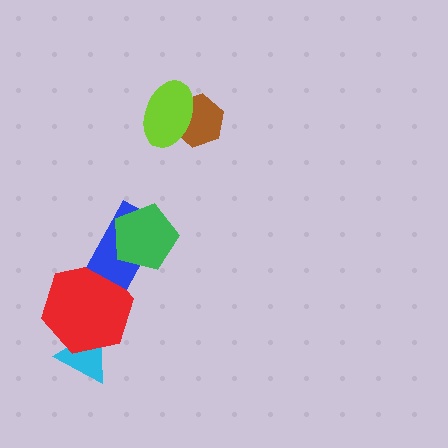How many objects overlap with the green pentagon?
1 object overlaps with the green pentagon.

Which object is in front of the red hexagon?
The blue rectangle is in front of the red hexagon.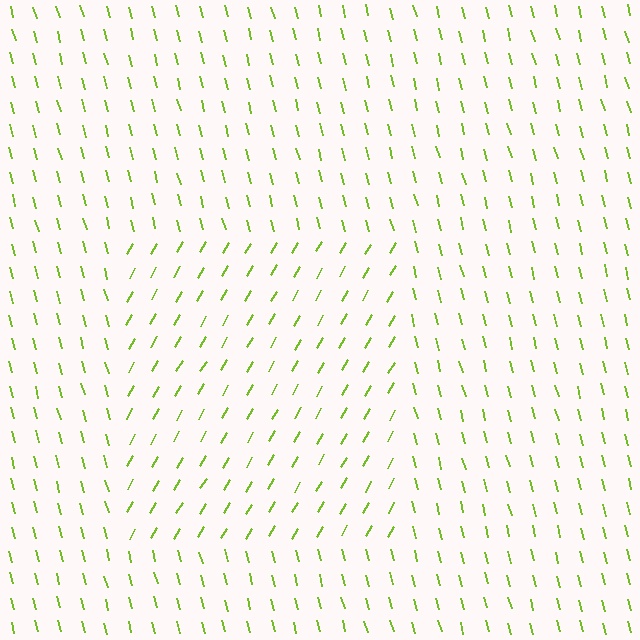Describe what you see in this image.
The image is filled with small lime line segments. A rectangle region in the image has lines oriented differently from the surrounding lines, creating a visible texture boundary.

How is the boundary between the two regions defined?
The boundary is defined purely by a change in line orientation (approximately 45 degrees difference). All lines are the same color and thickness.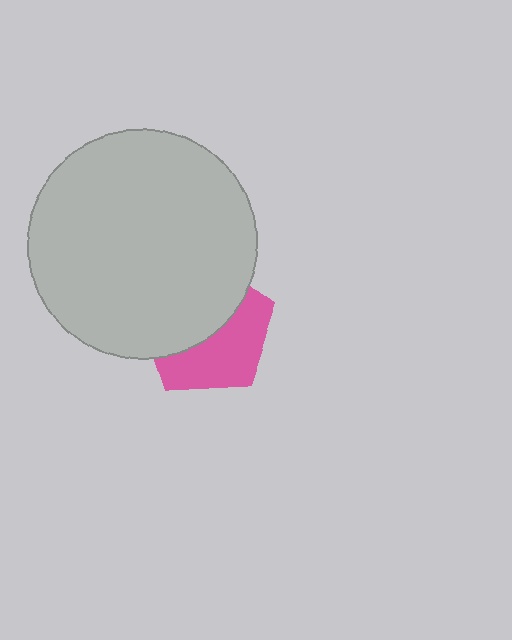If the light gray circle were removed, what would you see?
You would see the complete pink pentagon.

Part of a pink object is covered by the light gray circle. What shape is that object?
It is a pentagon.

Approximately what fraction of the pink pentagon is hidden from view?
Roughly 53% of the pink pentagon is hidden behind the light gray circle.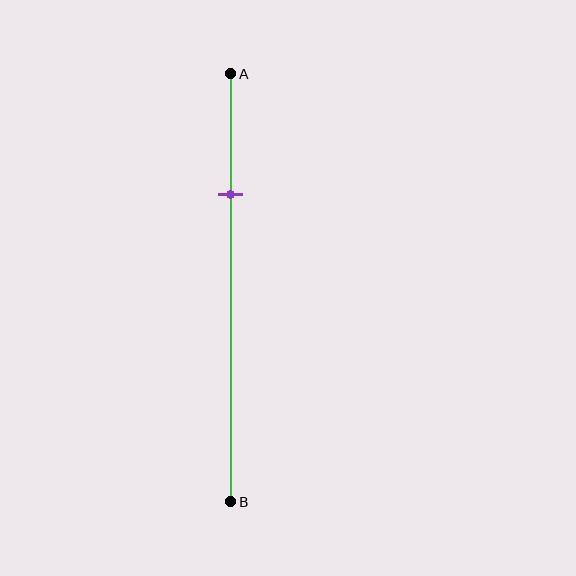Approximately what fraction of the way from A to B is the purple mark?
The purple mark is approximately 30% of the way from A to B.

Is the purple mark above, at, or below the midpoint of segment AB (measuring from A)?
The purple mark is above the midpoint of segment AB.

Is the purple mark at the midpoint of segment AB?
No, the mark is at about 30% from A, not at the 50% midpoint.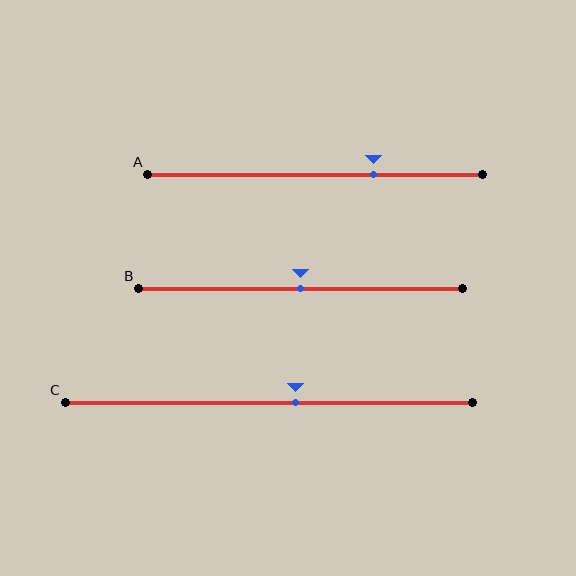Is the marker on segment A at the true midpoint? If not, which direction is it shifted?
No, the marker on segment A is shifted to the right by about 17% of the segment length.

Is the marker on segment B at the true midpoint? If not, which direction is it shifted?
Yes, the marker on segment B is at the true midpoint.